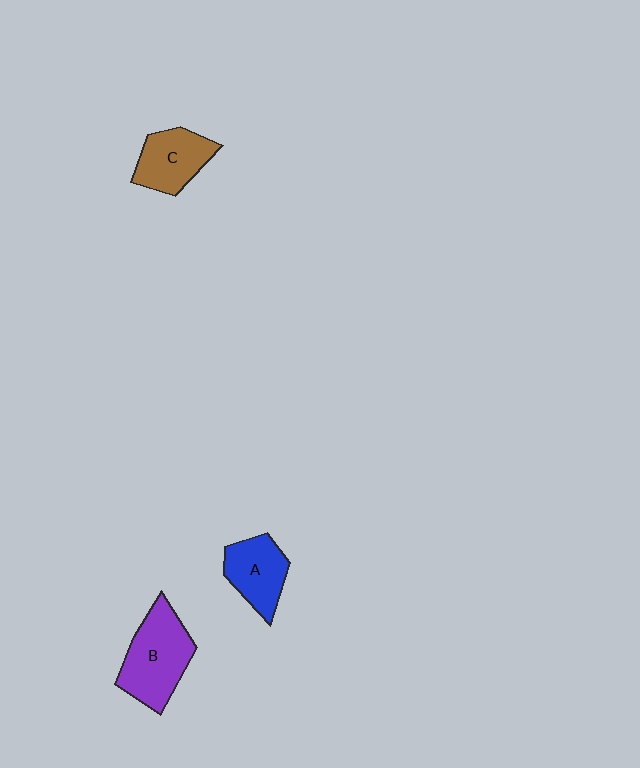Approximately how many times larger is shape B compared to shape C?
Approximately 1.4 times.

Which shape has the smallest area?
Shape A (blue).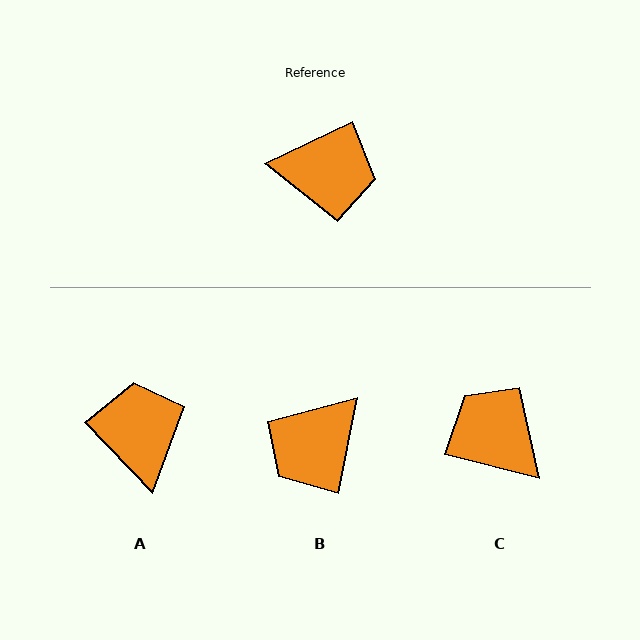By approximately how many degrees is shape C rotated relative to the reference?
Approximately 141 degrees counter-clockwise.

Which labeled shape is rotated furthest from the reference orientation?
C, about 141 degrees away.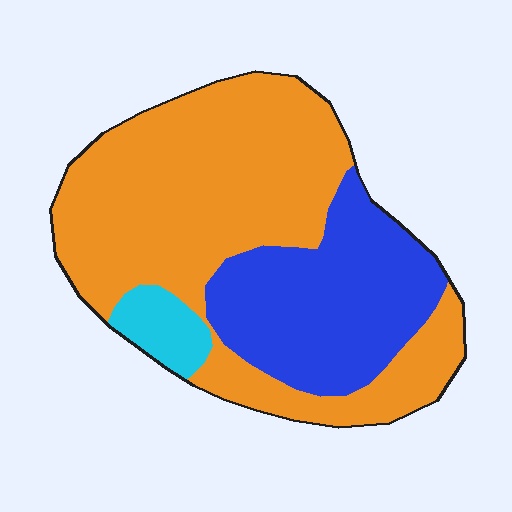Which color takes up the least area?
Cyan, at roughly 5%.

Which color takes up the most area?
Orange, at roughly 60%.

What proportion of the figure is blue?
Blue takes up about one third (1/3) of the figure.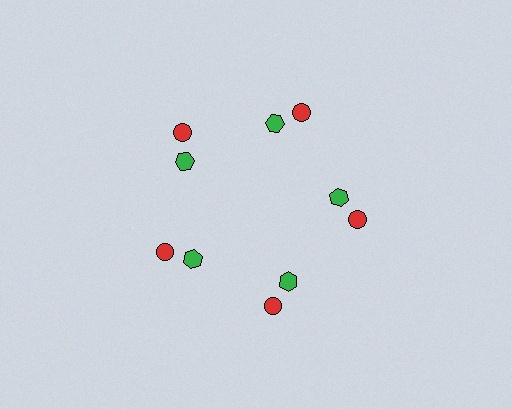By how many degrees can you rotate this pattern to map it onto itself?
The pattern maps onto itself every 72 degrees of rotation.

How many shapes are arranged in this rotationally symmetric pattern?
There are 10 shapes, arranged in 5 groups of 2.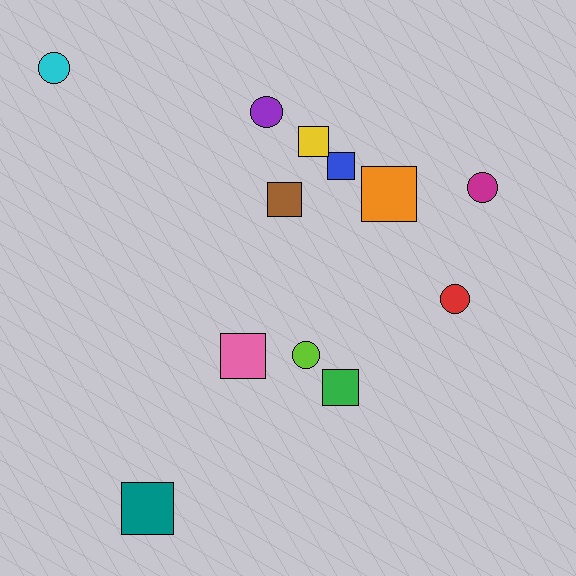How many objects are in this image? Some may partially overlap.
There are 12 objects.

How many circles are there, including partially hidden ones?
There are 5 circles.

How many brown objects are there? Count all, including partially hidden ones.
There is 1 brown object.